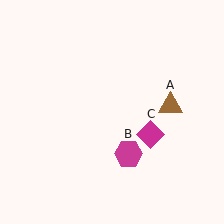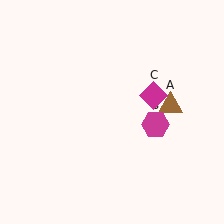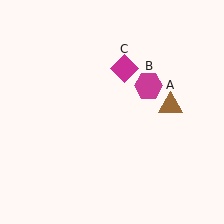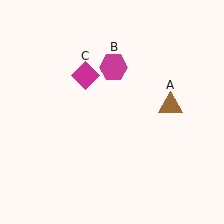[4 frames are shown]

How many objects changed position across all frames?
2 objects changed position: magenta hexagon (object B), magenta diamond (object C).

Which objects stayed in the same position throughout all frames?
Brown triangle (object A) remained stationary.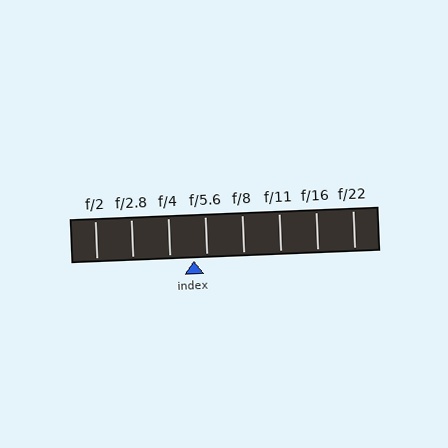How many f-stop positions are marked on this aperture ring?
There are 8 f-stop positions marked.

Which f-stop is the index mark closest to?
The index mark is closest to f/5.6.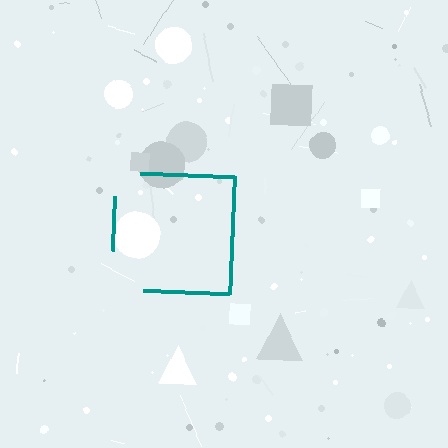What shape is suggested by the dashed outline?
The dashed outline suggests a square.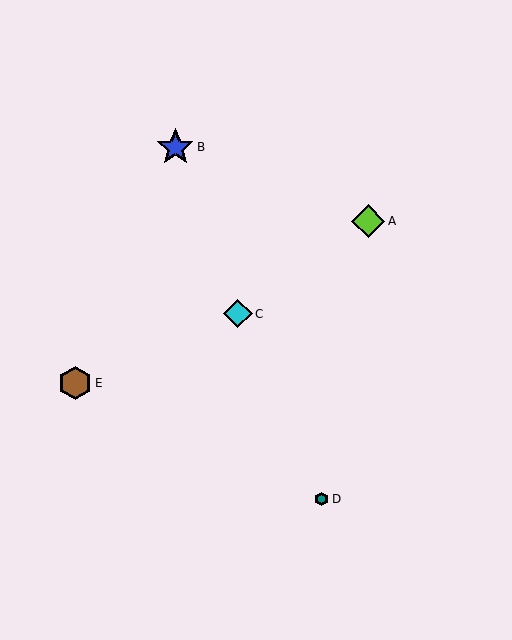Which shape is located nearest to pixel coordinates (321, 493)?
The teal hexagon (labeled D) at (322, 499) is nearest to that location.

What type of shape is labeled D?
Shape D is a teal hexagon.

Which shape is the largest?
The blue star (labeled B) is the largest.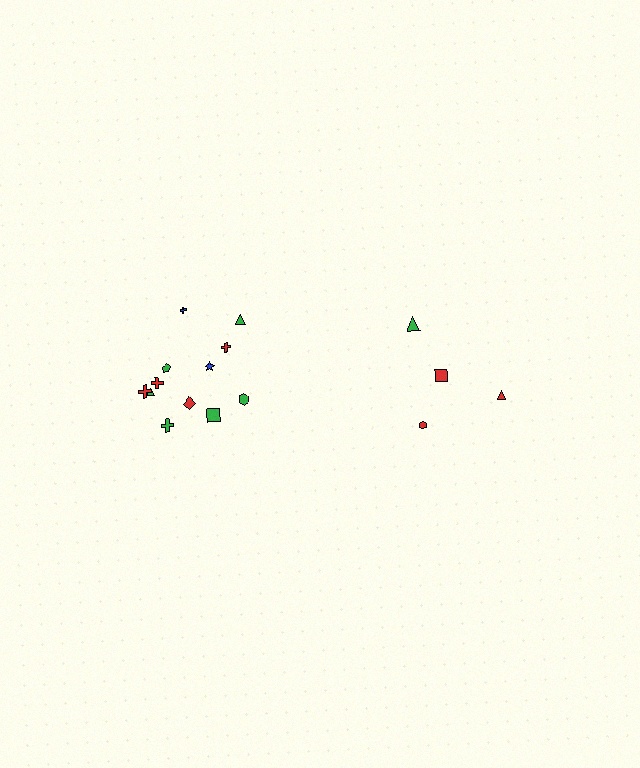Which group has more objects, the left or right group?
The left group.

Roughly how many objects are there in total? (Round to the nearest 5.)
Roughly 15 objects in total.